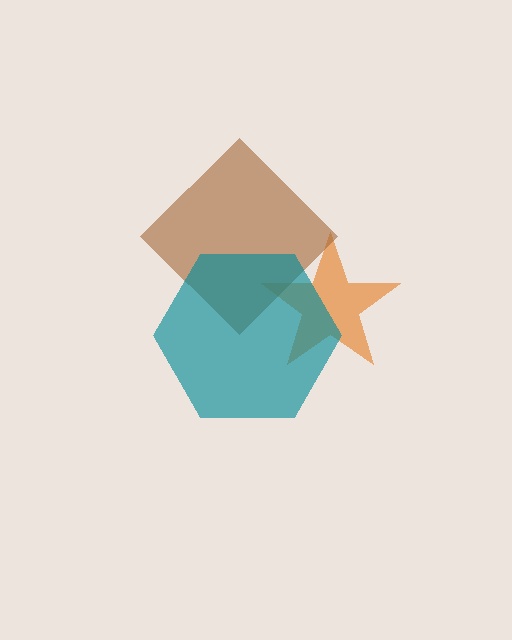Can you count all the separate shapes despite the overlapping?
Yes, there are 3 separate shapes.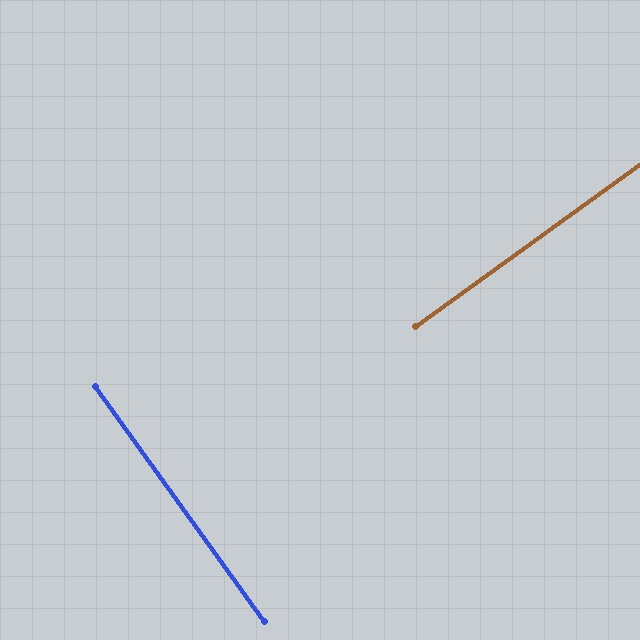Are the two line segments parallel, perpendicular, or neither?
Perpendicular — they meet at approximately 90°.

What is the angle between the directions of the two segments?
Approximately 90 degrees.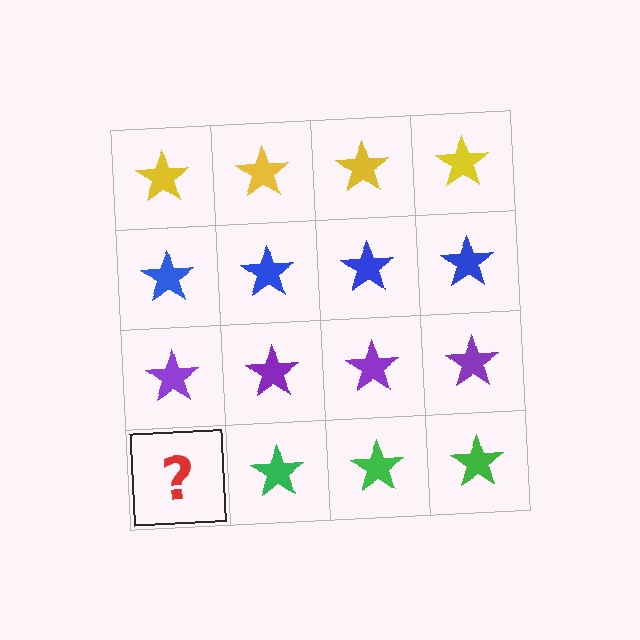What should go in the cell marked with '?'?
The missing cell should contain a green star.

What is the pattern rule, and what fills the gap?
The rule is that each row has a consistent color. The gap should be filled with a green star.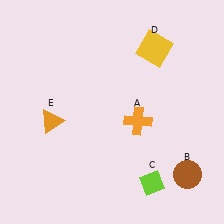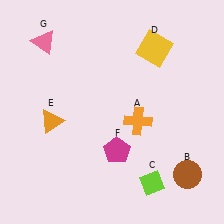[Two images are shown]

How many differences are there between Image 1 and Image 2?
There are 2 differences between the two images.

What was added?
A magenta pentagon (F), a pink triangle (G) were added in Image 2.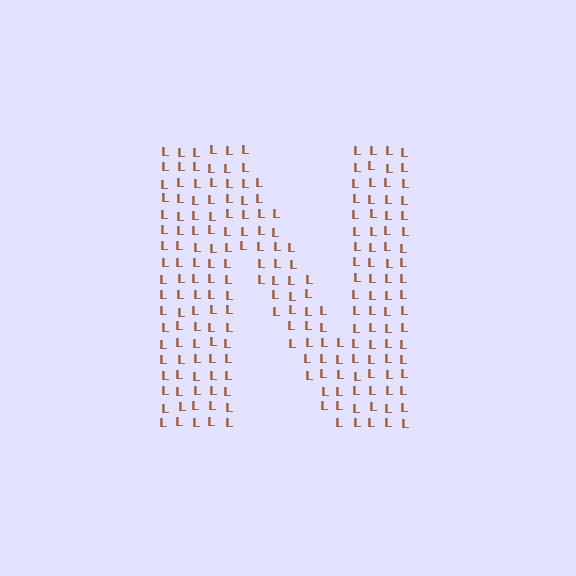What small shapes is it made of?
It is made of small letter L's.